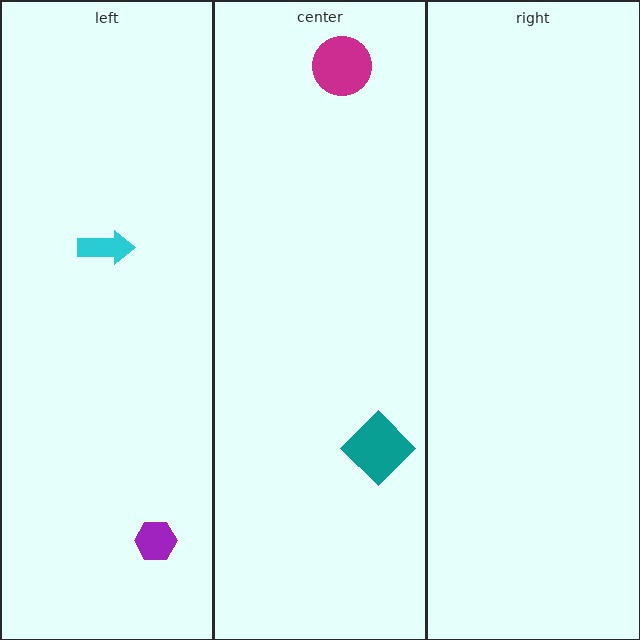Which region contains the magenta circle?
The center region.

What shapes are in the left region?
The cyan arrow, the purple hexagon.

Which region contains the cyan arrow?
The left region.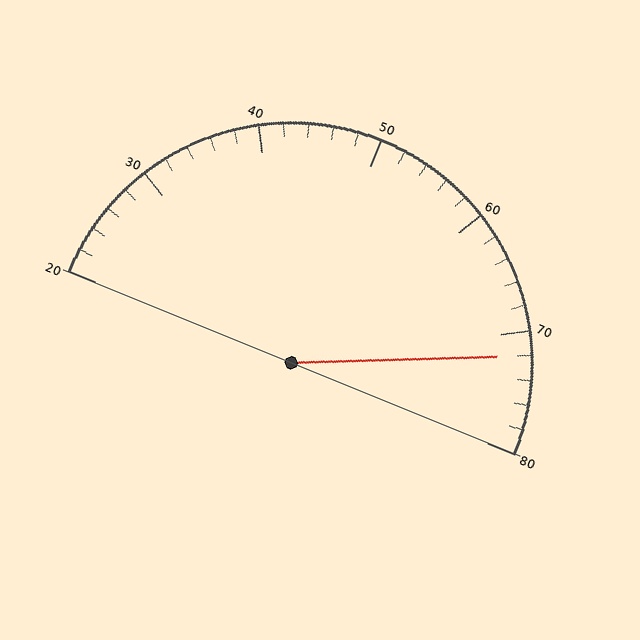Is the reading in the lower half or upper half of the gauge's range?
The reading is in the upper half of the range (20 to 80).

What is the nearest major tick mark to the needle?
The nearest major tick mark is 70.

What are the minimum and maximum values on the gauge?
The gauge ranges from 20 to 80.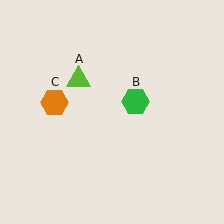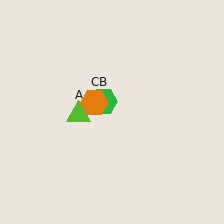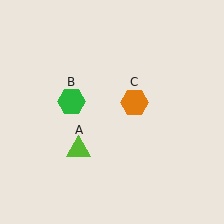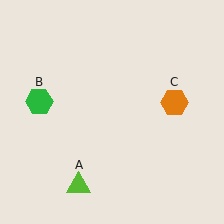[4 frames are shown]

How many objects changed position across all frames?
3 objects changed position: lime triangle (object A), green hexagon (object B), orange hexagon (object C).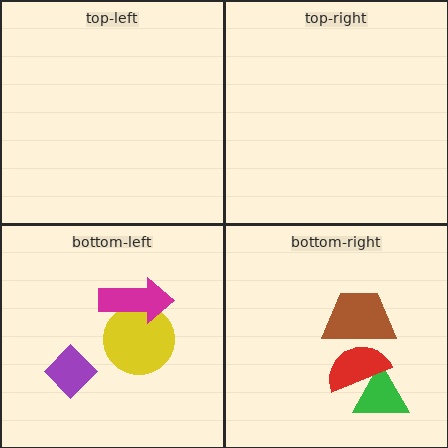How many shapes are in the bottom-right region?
3.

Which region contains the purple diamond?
The bottom-left region.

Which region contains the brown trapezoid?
The bottom-right region.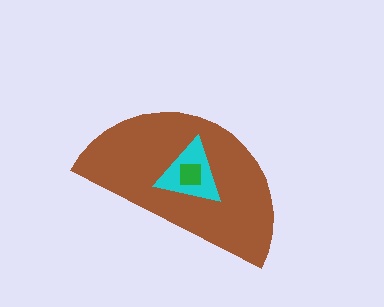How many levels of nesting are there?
3.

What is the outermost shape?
The brown semicircle.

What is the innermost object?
The green square.